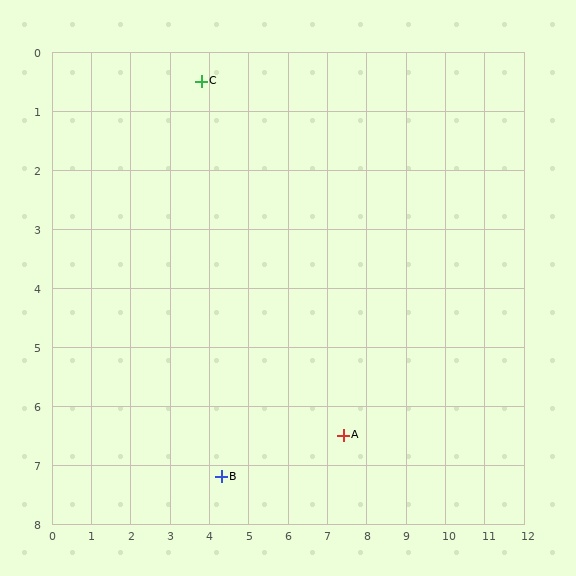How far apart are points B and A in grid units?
Points B and A are about 3.2 grid units apart.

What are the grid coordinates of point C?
Point C is at approximately (3.8, 0.5).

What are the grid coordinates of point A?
Point A is at approximately (7.4, 6.5).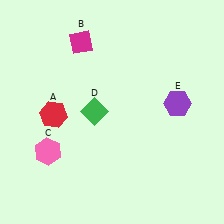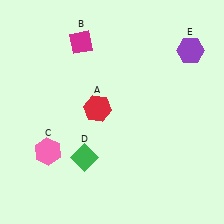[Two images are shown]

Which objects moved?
The objects that moved are: the red hexagon (A), the green diamond (D), the purple hexagon (E).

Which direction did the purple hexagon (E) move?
The purple hexagon (E) moved up.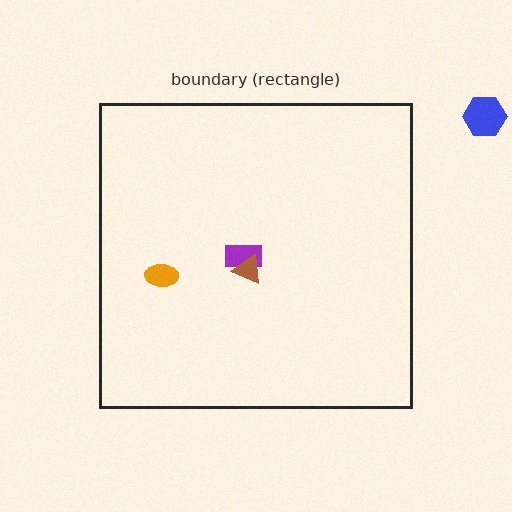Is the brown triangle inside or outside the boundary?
Inside.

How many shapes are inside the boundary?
3 inside, 1 outside.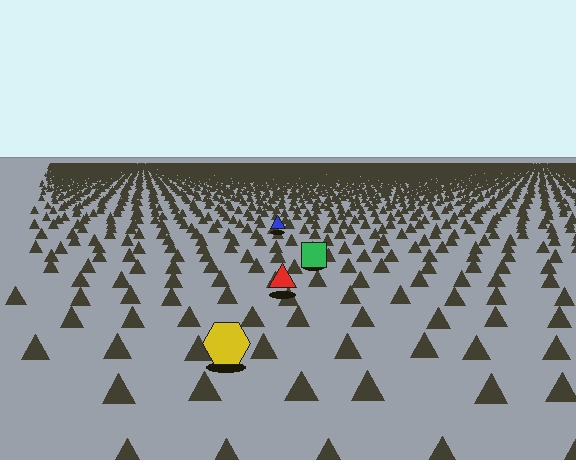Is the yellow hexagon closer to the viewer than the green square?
Yes. The yellow hexagon is closer — you can tell from the texture gradient: the ground texture is coarser near it.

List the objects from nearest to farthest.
From nearest to farthest: the yellow hexagon, the red triangle, the green square, the blue triangle.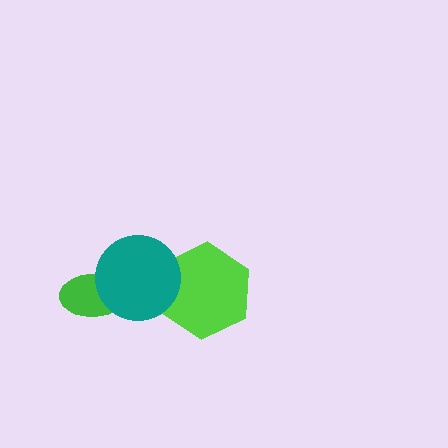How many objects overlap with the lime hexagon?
1 object overlaps with the lime hexagon.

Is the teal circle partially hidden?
No, no other shape covers it.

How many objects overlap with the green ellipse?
1 object overlaps with the green ellipse.